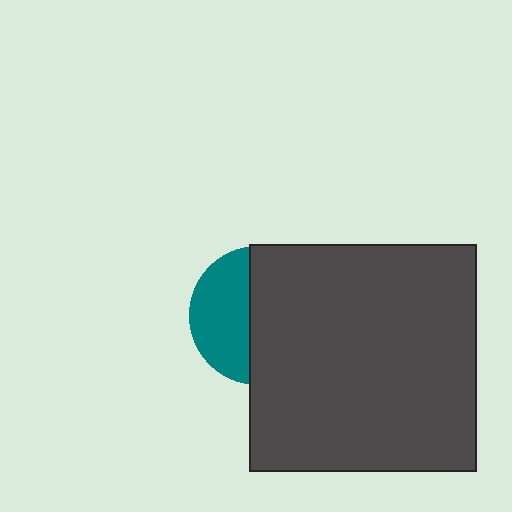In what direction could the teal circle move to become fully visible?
The teal circle could move left. That would shift it out from behind the dark gray square entirely.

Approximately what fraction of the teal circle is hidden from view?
Roughly 58% of the teal circle is hidden behind the dark gray square.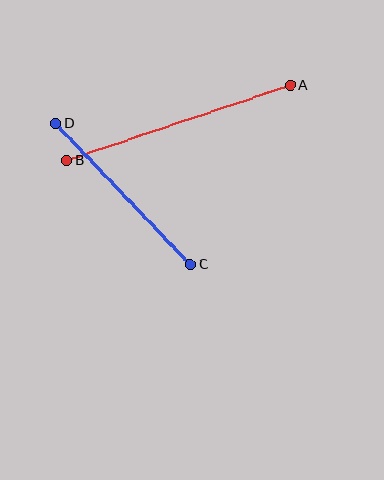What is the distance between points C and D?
The distance is approximately 195 pixels.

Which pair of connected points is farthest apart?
Points A and B are farthest apart.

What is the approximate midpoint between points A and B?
The midpoint is at approximately (179, 123) pixels.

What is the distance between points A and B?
The distance is approximately 236 pixels.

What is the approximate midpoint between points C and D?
The midpoint is at approximately (123, 194) pixels.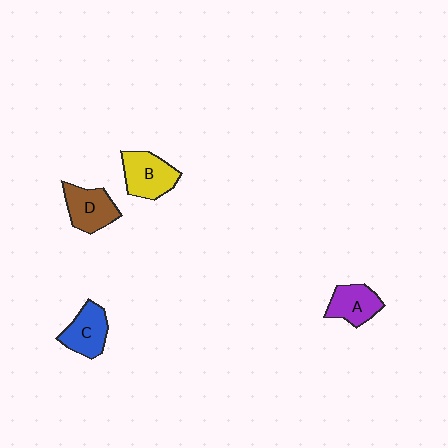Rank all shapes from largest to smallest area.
From largest to smallest: B (yellow), D (brown), C (blue), A (purple).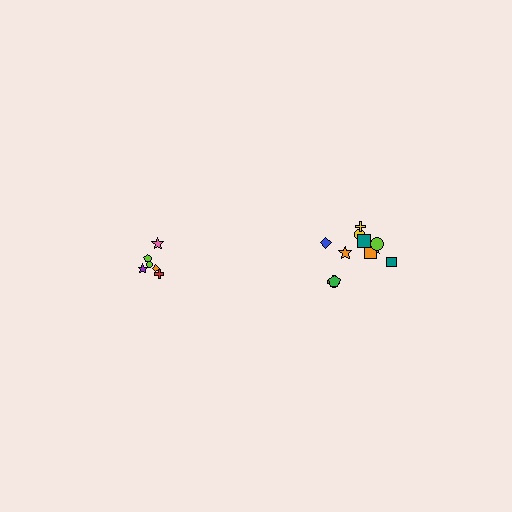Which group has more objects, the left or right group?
The right group.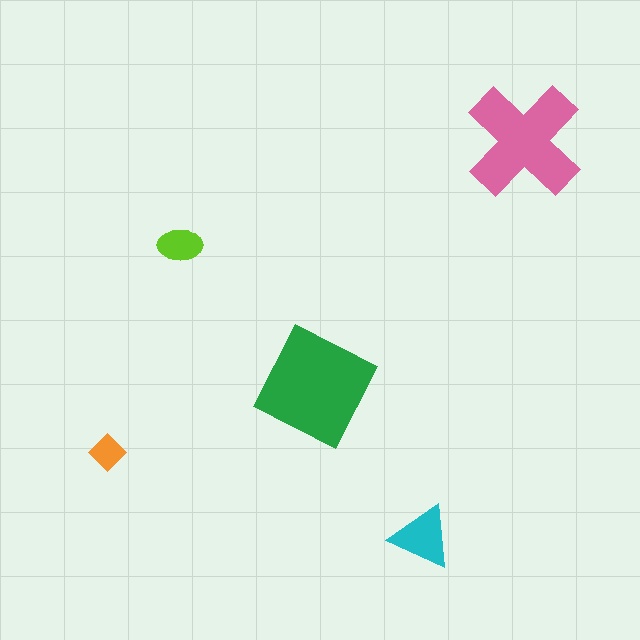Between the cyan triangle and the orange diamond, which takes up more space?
The cyan triangle.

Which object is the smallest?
The orange diamond.